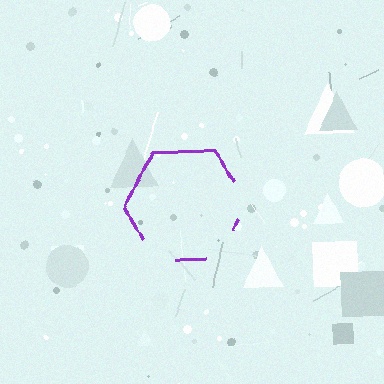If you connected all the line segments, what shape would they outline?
They would outline a hexagon.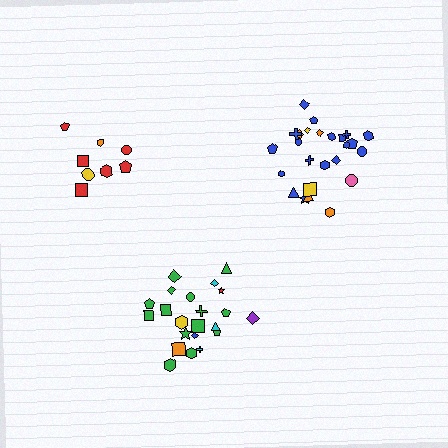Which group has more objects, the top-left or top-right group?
The top-right group.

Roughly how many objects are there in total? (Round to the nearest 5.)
Roughly 55 objects in total.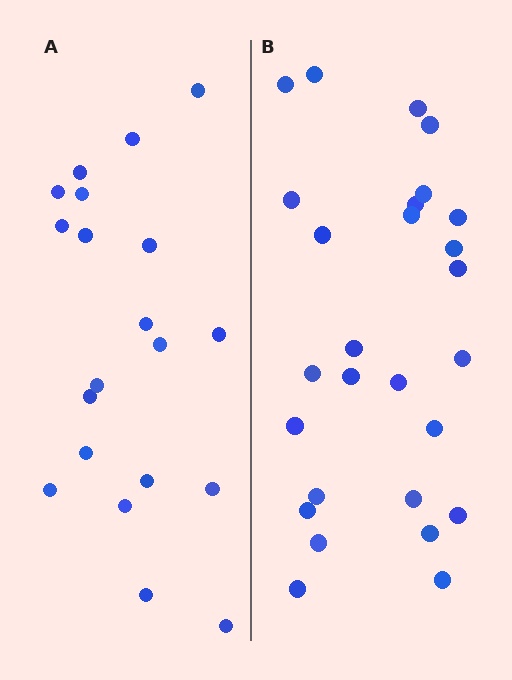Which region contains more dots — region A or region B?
Region B (the right region) has more dots.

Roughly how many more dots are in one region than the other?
Region B has roughly 8 or so more dots than region A.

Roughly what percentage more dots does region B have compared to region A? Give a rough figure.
About 35% more.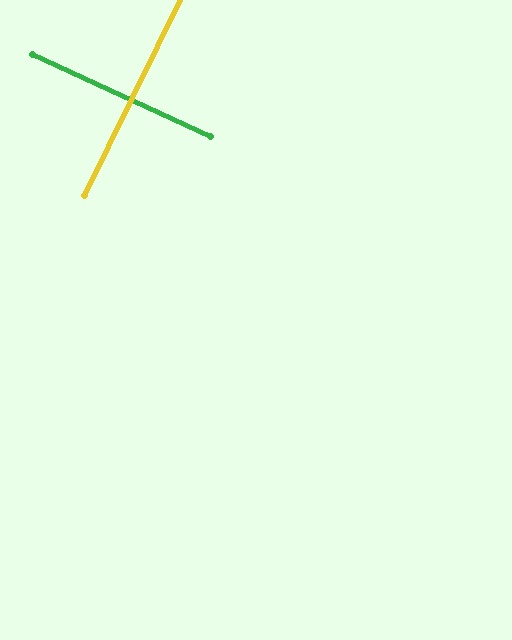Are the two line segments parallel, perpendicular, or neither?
Perpendicular — they meet at approximately 89°.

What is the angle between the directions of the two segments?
Approximately 89 degrees.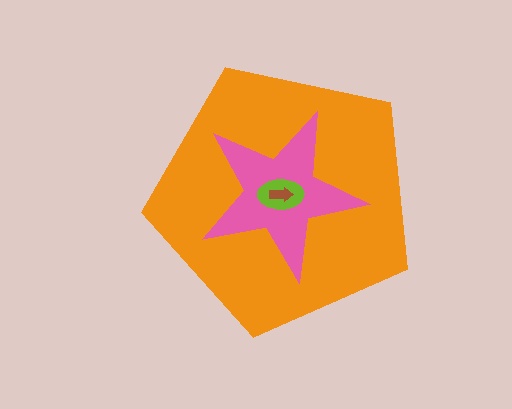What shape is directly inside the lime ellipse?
The brown arrow.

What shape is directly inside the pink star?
The lime ellipse.